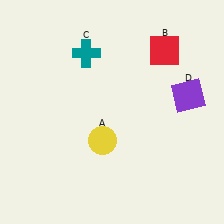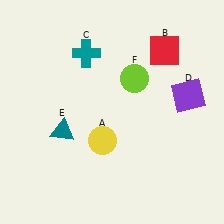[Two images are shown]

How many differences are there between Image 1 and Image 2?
There are 2 differences between the two images.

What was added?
A teal triangle (E), a lime circle (F) were added in Image 2.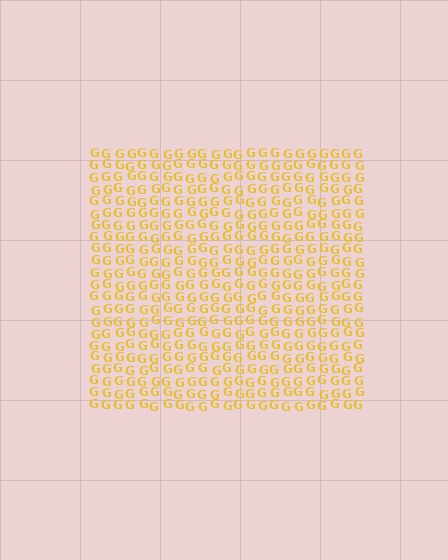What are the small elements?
The small elements are letter G's.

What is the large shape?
The large shape is a square.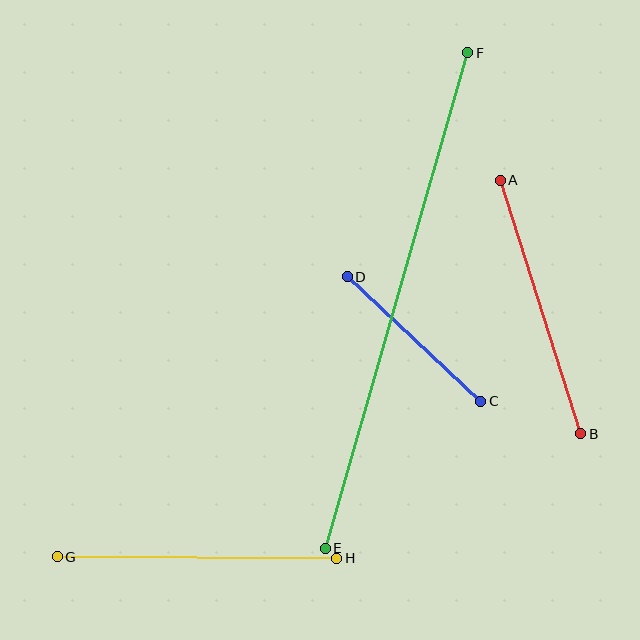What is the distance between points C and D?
The distance is approximately 182 pixels.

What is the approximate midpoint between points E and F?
The midpoint is at approximately (396, 301) pixels.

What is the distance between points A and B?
The distance is approximately 266 pixels.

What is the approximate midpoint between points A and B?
The midpoint is at approximately (541, 307) pixels.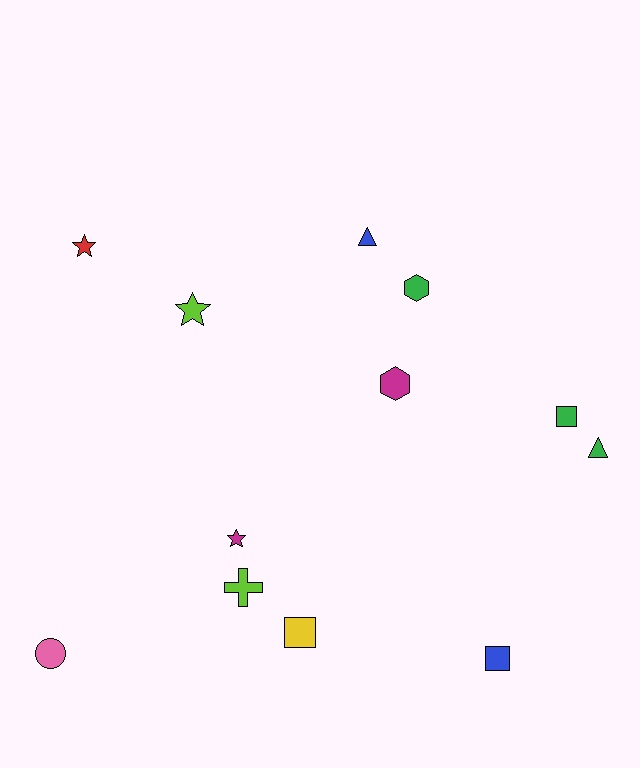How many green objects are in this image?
There are 3 green objects.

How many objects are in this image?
There are 12 objects.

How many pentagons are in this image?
There are no pentagons.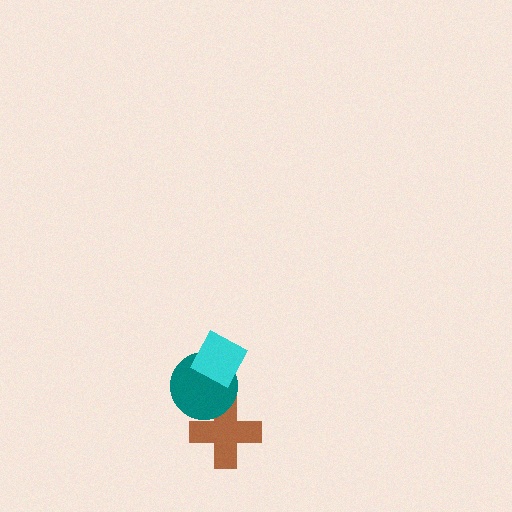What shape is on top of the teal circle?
The cyan diamond is on top of the teal circle.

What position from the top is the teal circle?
The teal circle is 2nd from the top.